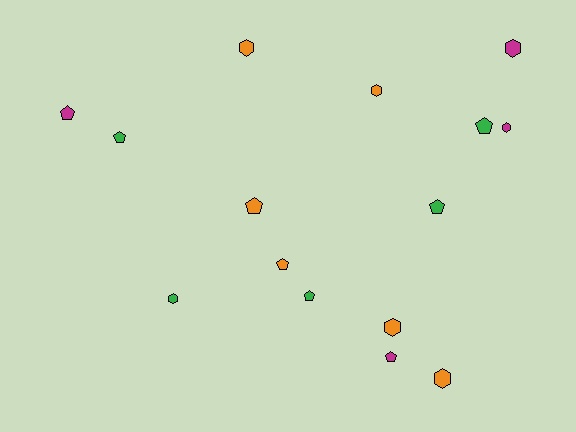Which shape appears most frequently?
Pentagon, with 8 objects.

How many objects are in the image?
There are 15 objects.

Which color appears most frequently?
Orange, with 6 objects.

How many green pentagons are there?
There are 4 green pentagons.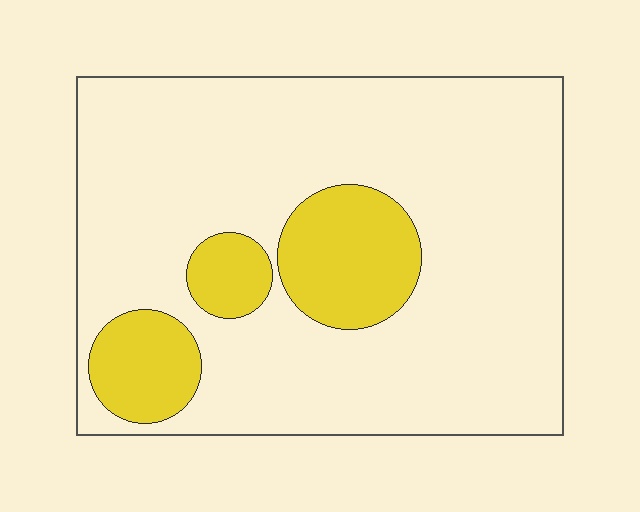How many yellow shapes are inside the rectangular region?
3.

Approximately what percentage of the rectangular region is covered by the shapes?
Approximately 20%.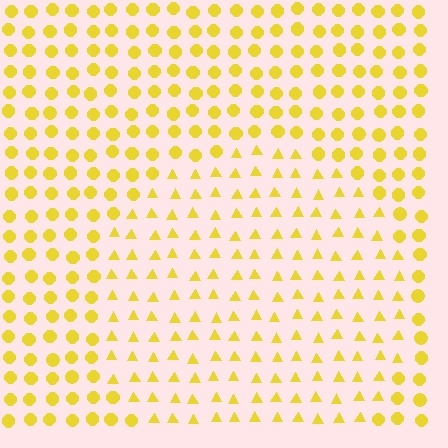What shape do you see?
I see a circle.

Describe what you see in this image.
The image is filled with small yellow elements arranged in a uniform grid. A circle-shaped region contains triangles, while the surrounding area contains circles. The boundary is defined purely by the change in element shape.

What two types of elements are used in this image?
The image uses triangles inside the circle region and circles outside it.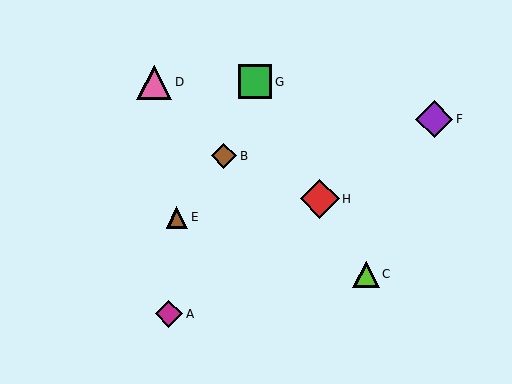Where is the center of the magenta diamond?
The center of the magenta diamond is at (169, 314).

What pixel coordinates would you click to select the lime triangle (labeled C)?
Click at (366, 274) to select the lime triangle C.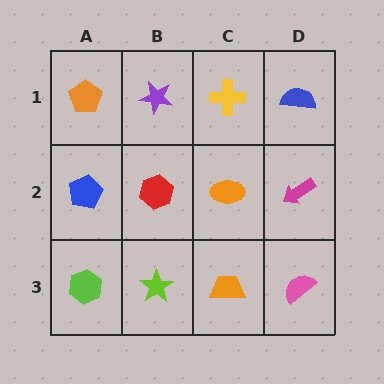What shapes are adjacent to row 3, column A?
A blue pentagon (row 2, column A), a lime star (row 3, column B).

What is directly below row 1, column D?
A magenta arrow.